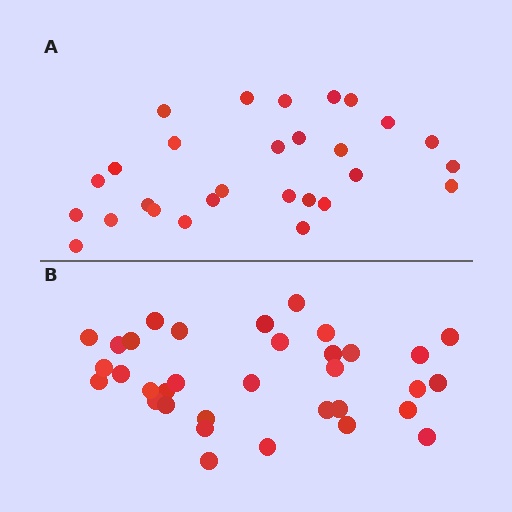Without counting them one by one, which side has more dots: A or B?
Region B (the bottom region) has more dots.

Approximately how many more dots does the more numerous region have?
Region B has about 6 more dots than region A.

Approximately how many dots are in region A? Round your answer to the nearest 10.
About 30 dots. (The exact count is 28, which rounds to 30.)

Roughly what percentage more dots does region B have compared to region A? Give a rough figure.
About 20% more.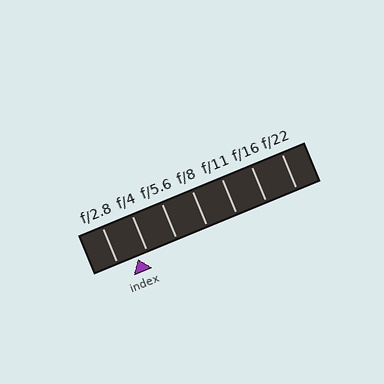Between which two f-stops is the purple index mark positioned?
The index mark is between f/2.8 and f/4.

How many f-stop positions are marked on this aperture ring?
There are 7 f-stop positions marked.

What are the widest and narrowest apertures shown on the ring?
The widest aperture shown is f/2.8 and the narrowest is f/22.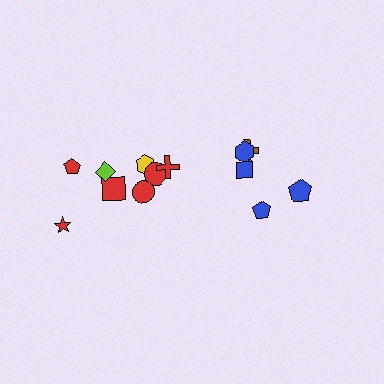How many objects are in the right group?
There are 5 objects.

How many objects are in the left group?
There are 8 objects.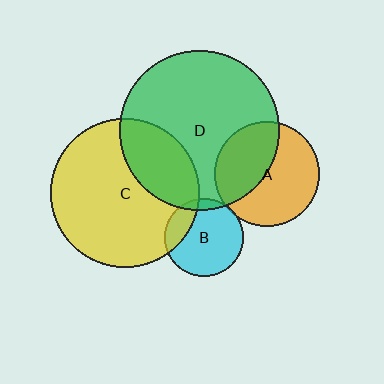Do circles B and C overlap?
Yes.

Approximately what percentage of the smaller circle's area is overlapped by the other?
Approximately 20%.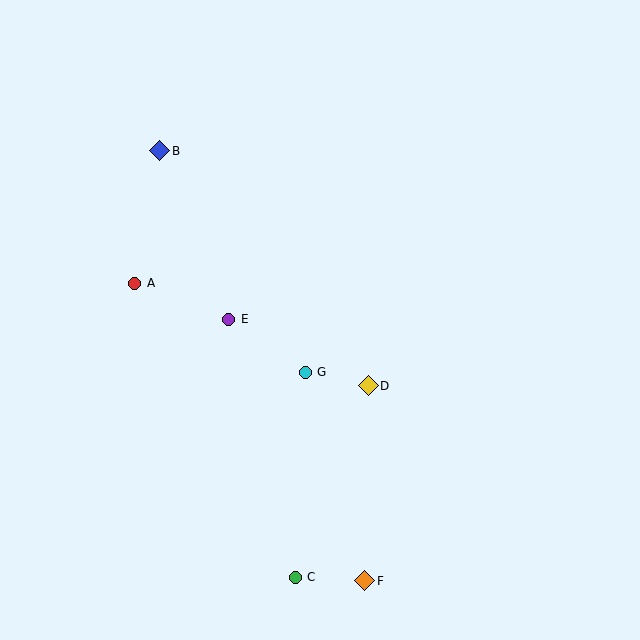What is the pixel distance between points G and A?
The distance between G and A is 193 pixels.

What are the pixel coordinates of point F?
Point F is at (365, 581).